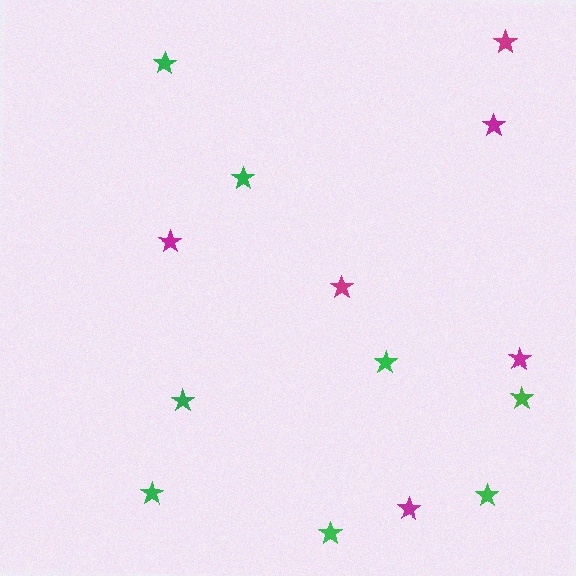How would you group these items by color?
There are 2 groups: one group of green stars (8) and one group of magenta stars (6).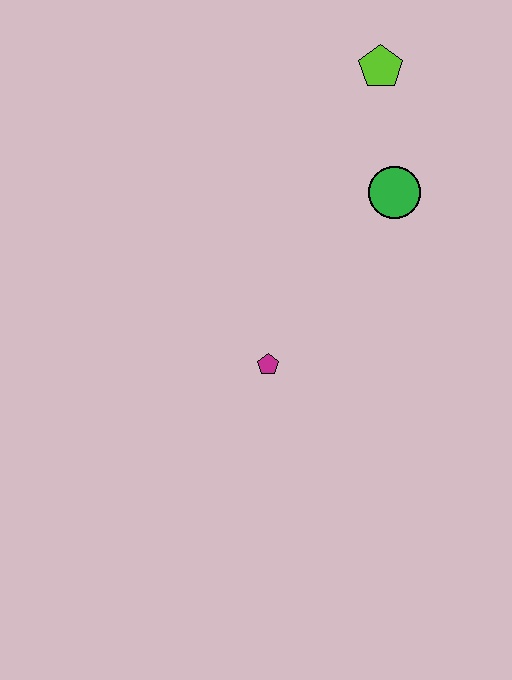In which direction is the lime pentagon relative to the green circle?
The lime pentagon is above the green circle.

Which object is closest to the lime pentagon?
The green circle is closest to the lime pentagon.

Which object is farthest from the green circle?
The magenta pentagon is farthest from the green circle.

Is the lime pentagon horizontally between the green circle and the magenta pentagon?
Yes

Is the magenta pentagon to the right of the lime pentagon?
No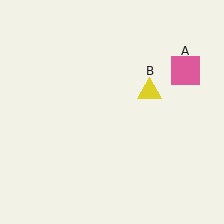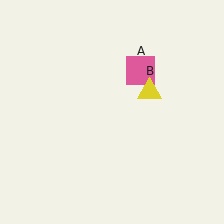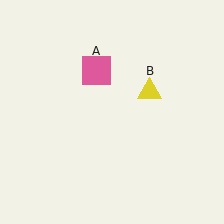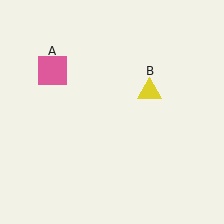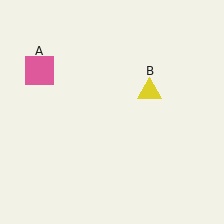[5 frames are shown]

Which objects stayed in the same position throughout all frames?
Yellow triangle (object B) remained stationary.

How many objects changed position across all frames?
1 object changed position: pink square (object A).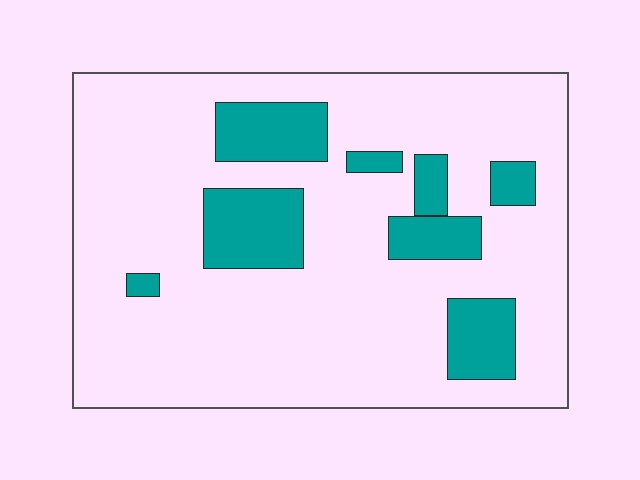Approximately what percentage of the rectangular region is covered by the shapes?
Approximately 20%.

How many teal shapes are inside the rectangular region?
8.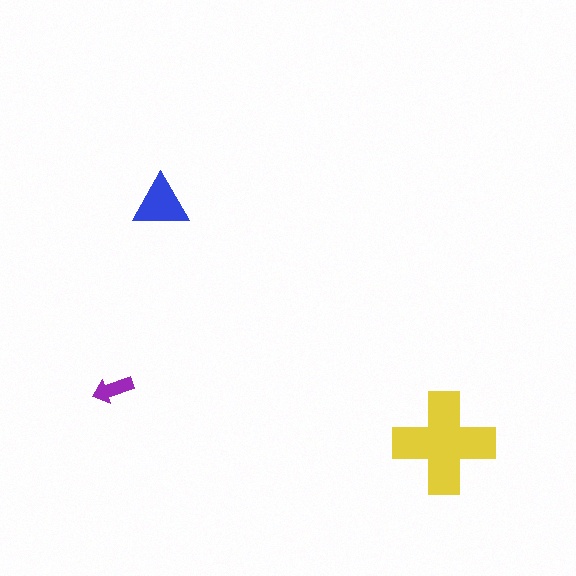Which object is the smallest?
The purple arrow.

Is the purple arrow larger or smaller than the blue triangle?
Smaller.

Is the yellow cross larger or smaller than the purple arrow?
Larger.